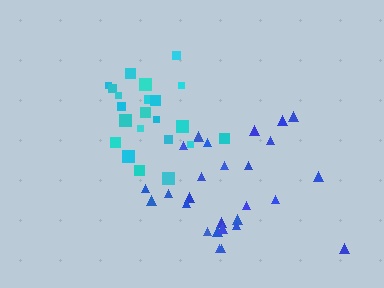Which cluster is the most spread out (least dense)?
Blue.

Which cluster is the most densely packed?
Cyan.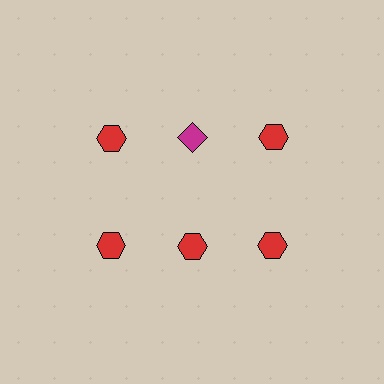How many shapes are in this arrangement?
There are 6 shapes arranged in a grid pattern.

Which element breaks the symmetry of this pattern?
The magenta diamond in the top row, second from left column breaks the symmetry. All other shapes are red hexagons.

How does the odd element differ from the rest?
It differs in both color (magenta instead of red) and shape (diamond instead of hexagon).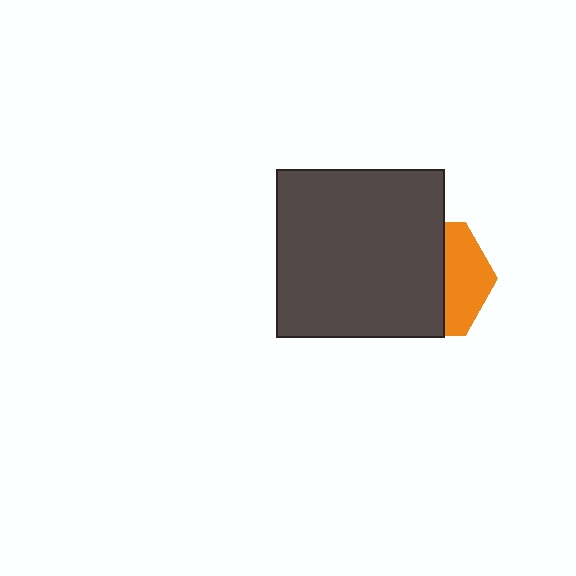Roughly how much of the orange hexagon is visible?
A small part of it is visible (roughly 37%).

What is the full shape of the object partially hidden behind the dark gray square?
The partially hidden object is an orange hexagon.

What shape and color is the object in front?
The object in front is a dark gray square.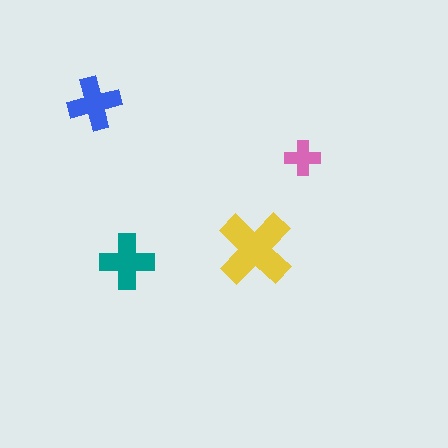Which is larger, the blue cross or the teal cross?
The teal one.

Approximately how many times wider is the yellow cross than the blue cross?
About 1.5 times wider.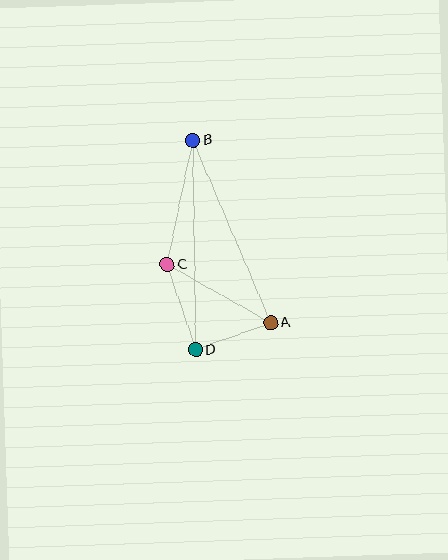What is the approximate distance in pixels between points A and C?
The distance between A and C is approximately 119 pixels.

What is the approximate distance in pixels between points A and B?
The distance between A and B is approximately 198 pixels.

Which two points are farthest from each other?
Points B and D are farthest from each other.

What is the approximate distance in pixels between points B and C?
The distance between B and C is approximately 127 pixels.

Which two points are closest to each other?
Points A and D are closest to each other.